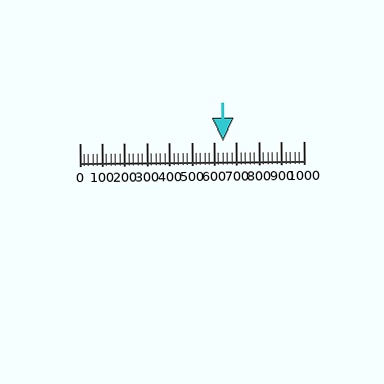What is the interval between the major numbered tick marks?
The major tick marks are spaced 100 units apart.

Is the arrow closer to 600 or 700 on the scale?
The arrow is closer to 600.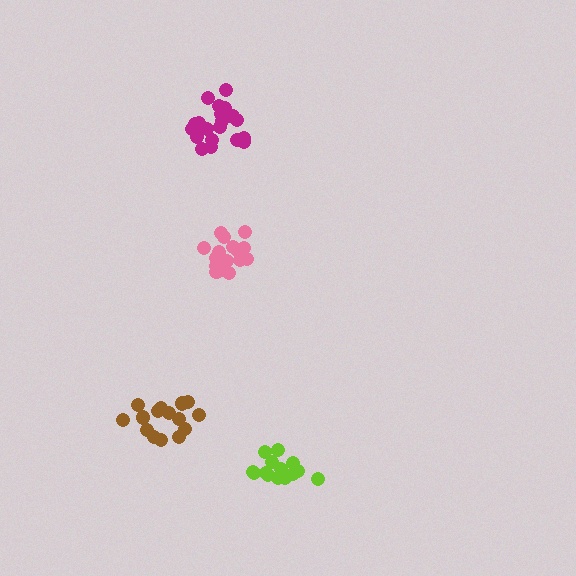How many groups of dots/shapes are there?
There are 4 groups.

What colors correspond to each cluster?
The clusters are colored: pink, lime, magenta, brown.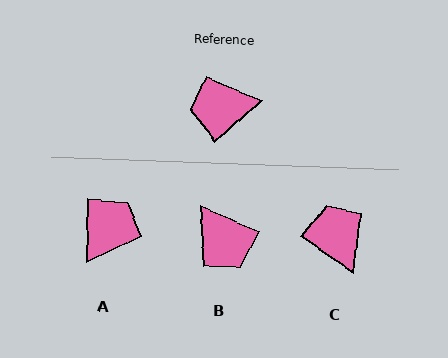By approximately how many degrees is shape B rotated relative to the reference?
Approximately 115 degrees counter-clockwise.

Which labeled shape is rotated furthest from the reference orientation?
A, about 132 degrees away.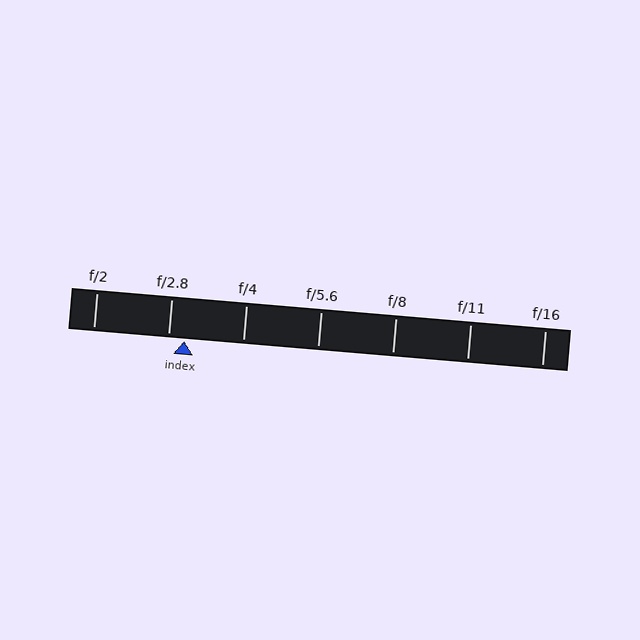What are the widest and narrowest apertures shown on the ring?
The widest aperture shown is f/2 and the narrowest is f/16.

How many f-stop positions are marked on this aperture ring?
There are 7 f-stop positions marked.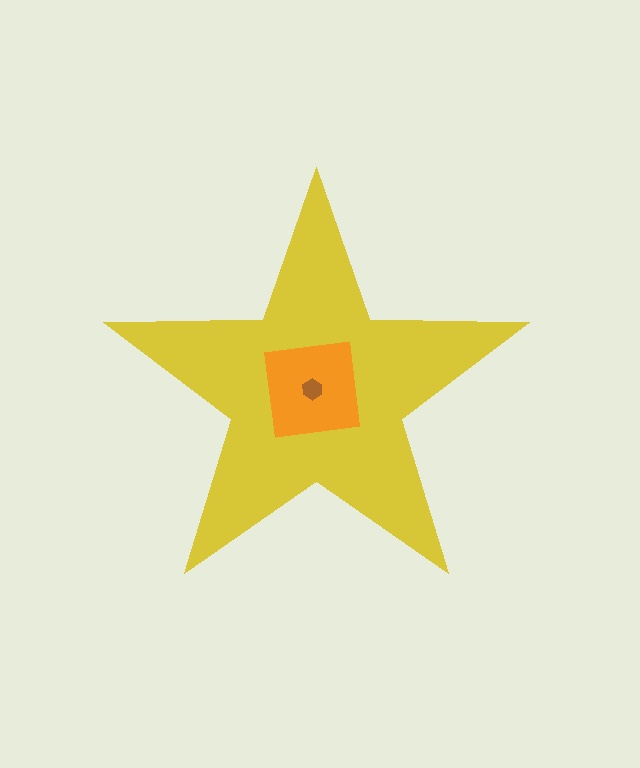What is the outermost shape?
The yellow star.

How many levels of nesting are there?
3.